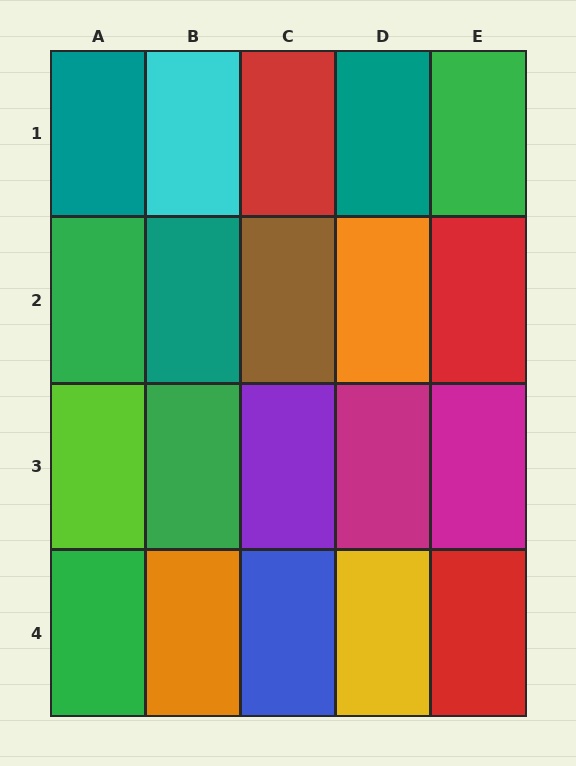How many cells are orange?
2 cells are orange.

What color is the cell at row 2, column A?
Green.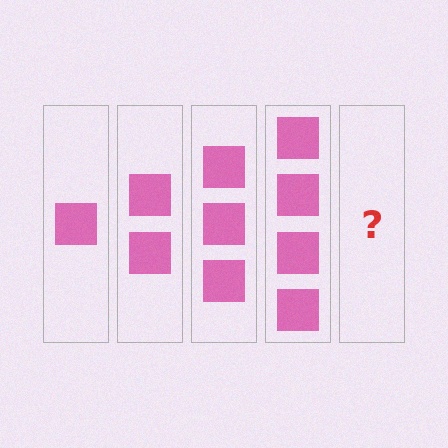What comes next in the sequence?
The next element should be 5 squares.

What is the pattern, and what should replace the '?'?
The pattern is that each step adds one more square. The '?' should be 5 squares.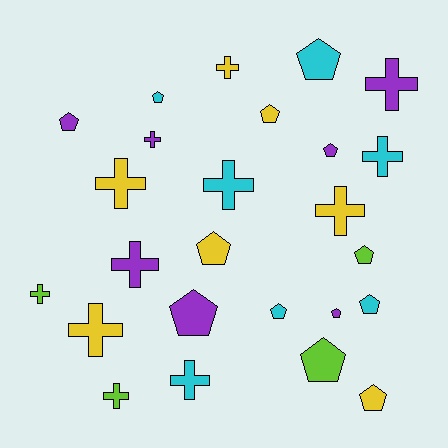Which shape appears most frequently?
Pentagon, with 13 objects.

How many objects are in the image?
There are 25 objects.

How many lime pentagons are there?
There are 2 lime pentagons.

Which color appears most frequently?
Cyan, with 7 objects.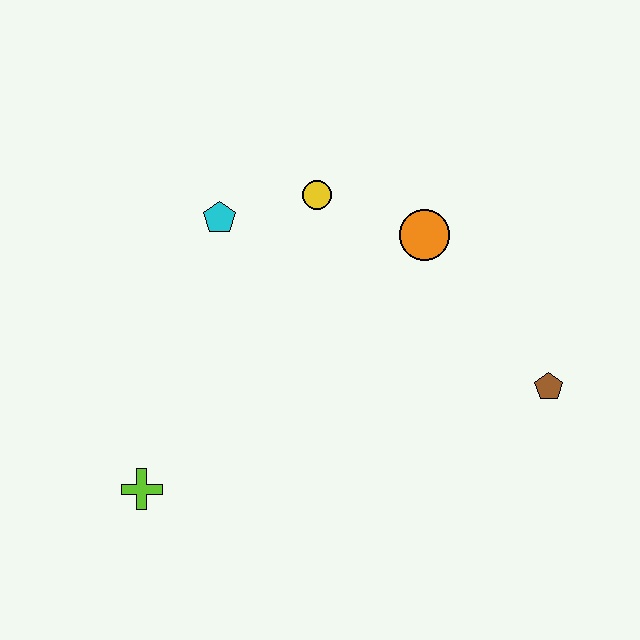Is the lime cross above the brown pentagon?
No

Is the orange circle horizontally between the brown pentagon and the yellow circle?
Yes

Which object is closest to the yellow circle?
The cyan pentagon is closest to the yellow circle.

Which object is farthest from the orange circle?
The lime cross is farthest from the orange circle.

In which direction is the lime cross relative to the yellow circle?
The lime cross is below the yellow circle.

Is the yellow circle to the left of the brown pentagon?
Yes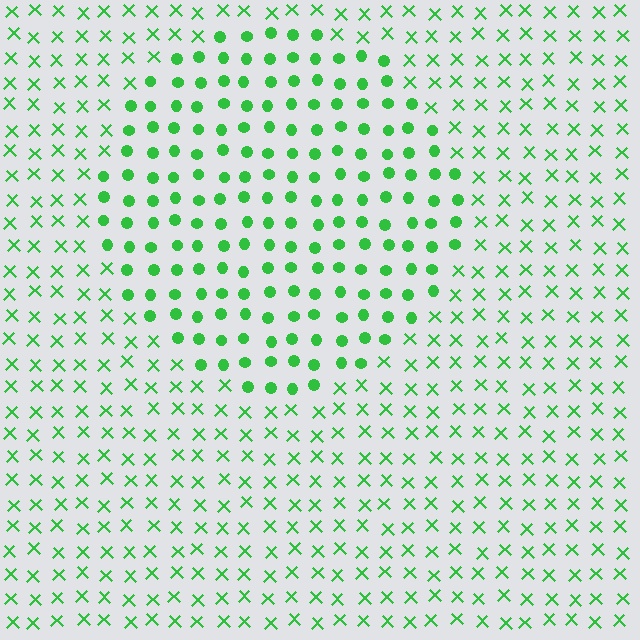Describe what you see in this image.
The image is filled with small green elements arranged in a uniform grid. A circle-shaped region contains circles, while the surrounding area contains X marks. The boundary is defined purely by the change in element shape.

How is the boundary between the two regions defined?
The boundary is defined by a change in element shape: circles inside vs. X marks outside. All elements share the same color and spacing.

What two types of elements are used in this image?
The image uses circles inside the circle region and X marks outside it.